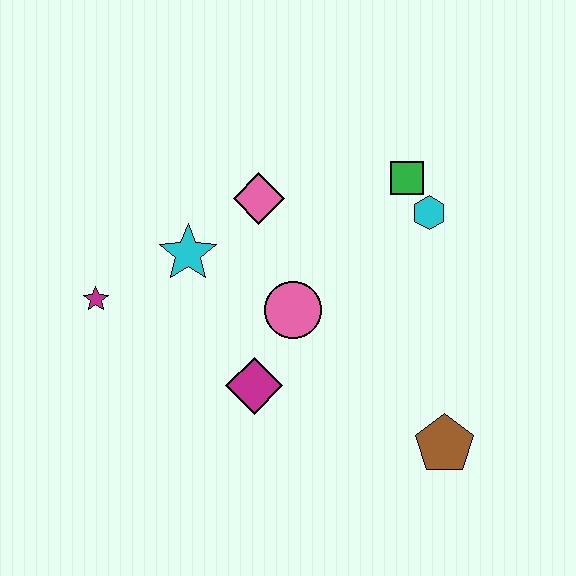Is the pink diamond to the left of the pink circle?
Yes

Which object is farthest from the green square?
The magenta star is farthest from the green square.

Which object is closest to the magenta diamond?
The pink circle is closest to the magenta diamond.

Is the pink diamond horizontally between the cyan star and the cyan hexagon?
Yes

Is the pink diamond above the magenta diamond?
Yes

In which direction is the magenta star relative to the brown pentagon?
The magenta star is to the left of the brown pentagon.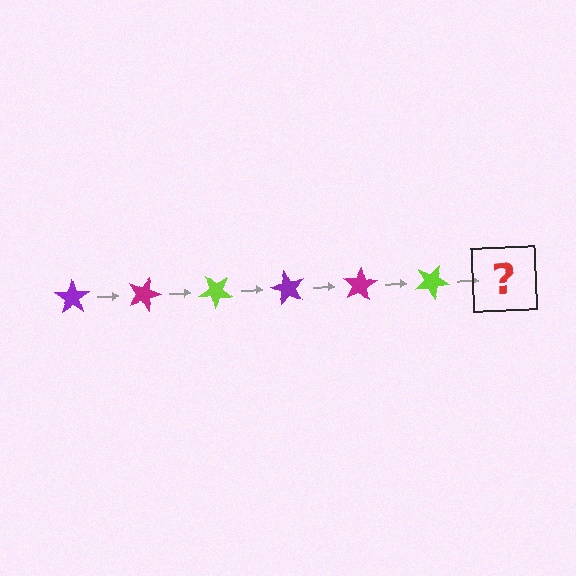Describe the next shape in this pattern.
It should be a purple star, rotated 120 degrees from the start.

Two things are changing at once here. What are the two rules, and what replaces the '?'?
The two rules are that it rotates 20 degrees each step and the color cycles through purple, magenta, and lime. The '?' should be a purple star, rotated 120 degrees from the start.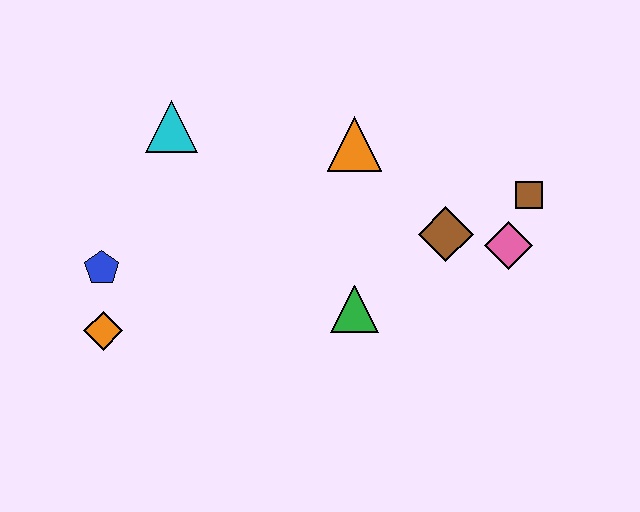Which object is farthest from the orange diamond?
The brown square is farthest from the orange diamond.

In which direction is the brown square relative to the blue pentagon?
The brown square is to the right of the blue pentagon.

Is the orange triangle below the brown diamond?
No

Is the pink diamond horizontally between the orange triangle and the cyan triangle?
No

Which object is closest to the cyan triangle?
The blue pentagon is closest to the cyan triangle.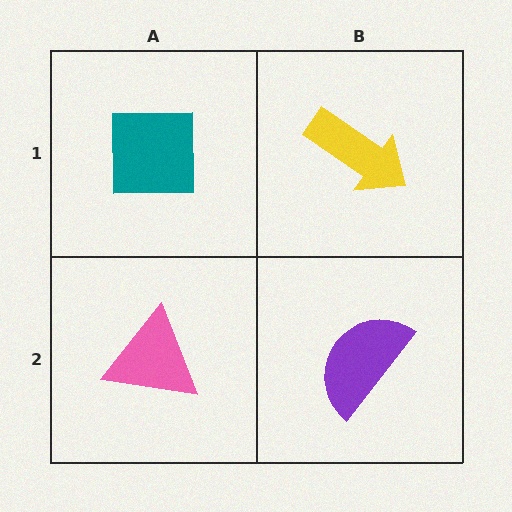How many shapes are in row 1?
2 shapes.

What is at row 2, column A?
A pink triangle.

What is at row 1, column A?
A teal square.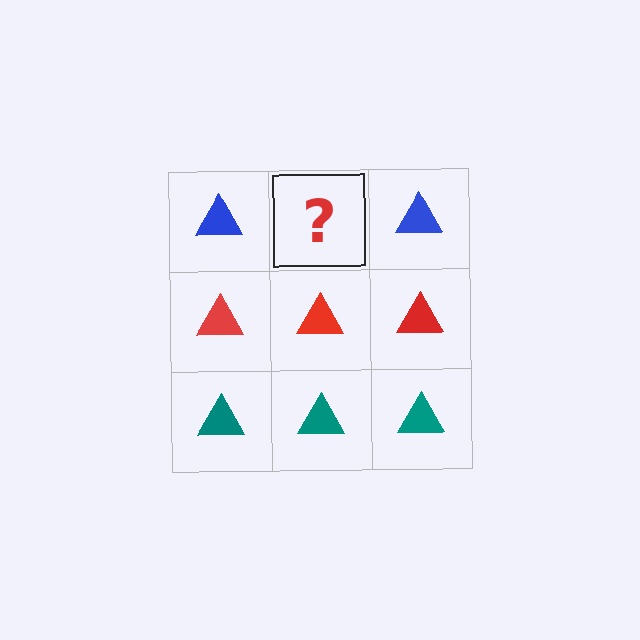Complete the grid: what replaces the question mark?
The question mark should be replaced with a blue triangle.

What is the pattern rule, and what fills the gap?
The rule is that each row has a consistent color. The gap should be filled with a blue triangle.